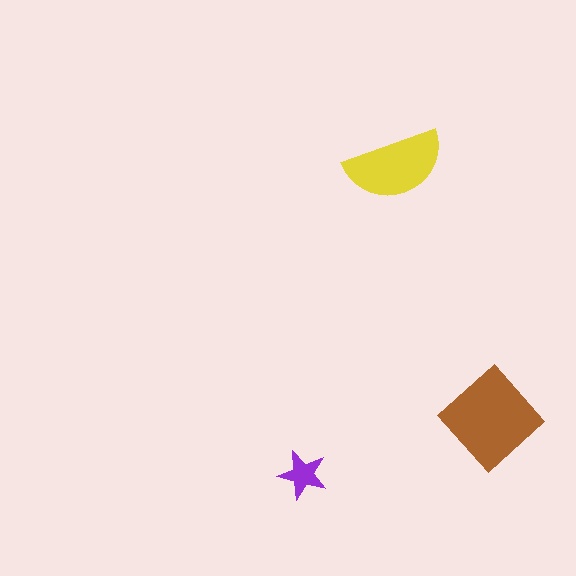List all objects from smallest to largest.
The purple star, the yellow semicircle, the brown diamond.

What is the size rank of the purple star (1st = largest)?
3rd.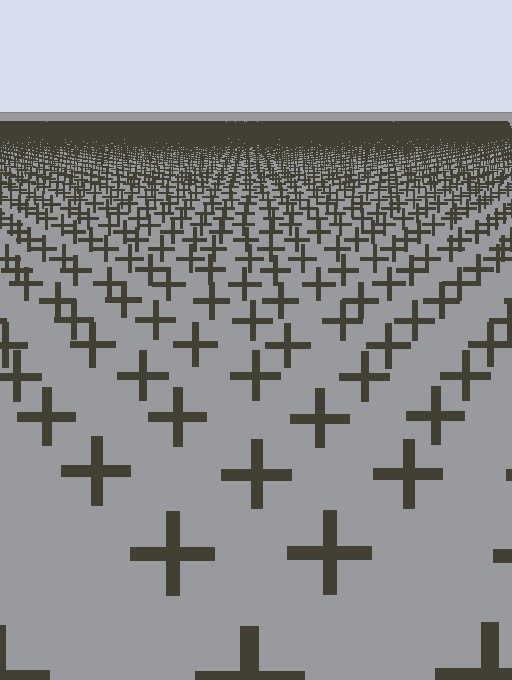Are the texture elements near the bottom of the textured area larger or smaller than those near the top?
Larger. Near the bottom, elements are closer to the viewer and appear at a bigger on-screen size.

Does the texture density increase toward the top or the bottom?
Density increases toward the top.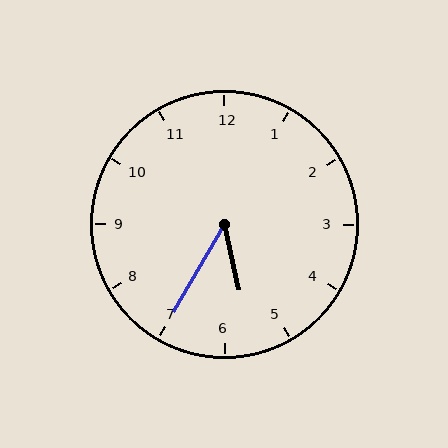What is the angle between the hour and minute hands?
Approximately 42 degrees.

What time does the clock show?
5:35.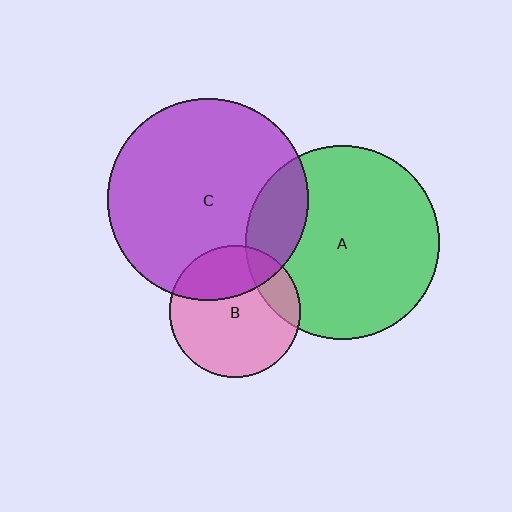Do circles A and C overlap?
Yes.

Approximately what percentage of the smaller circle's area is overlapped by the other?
Approximately 20%.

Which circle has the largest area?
Circle C (purple).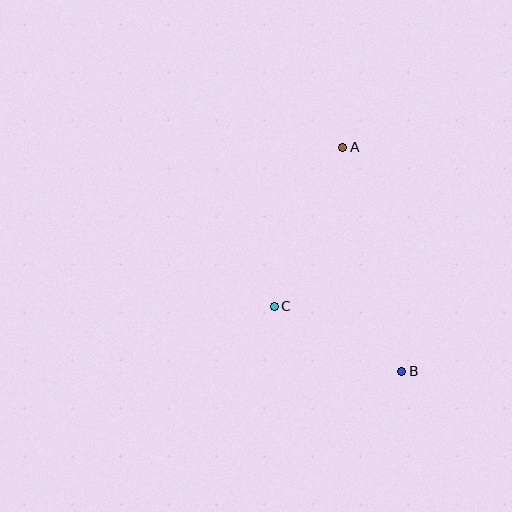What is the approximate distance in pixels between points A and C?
The distance between A and C is approximately 173 pixels.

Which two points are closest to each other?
Points B and C are closest to each other.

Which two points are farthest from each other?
Points A and B are farthest from each other.